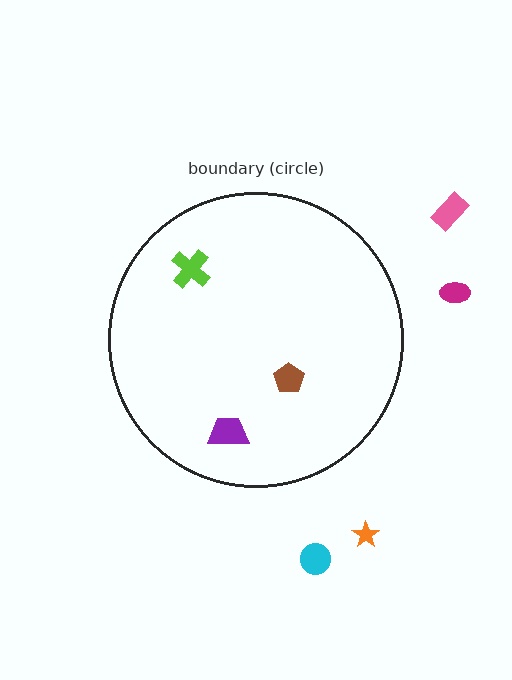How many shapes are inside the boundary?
3 inside, 4 outside.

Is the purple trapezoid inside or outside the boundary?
Inside.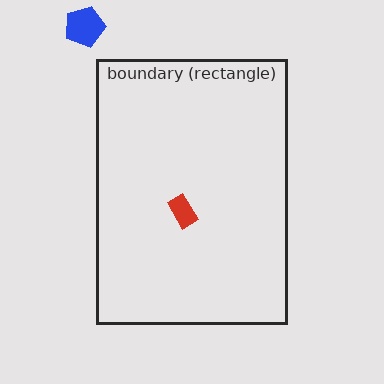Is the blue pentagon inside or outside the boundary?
Outside.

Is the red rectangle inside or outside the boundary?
Inside.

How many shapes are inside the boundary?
1 inside, 1 outside.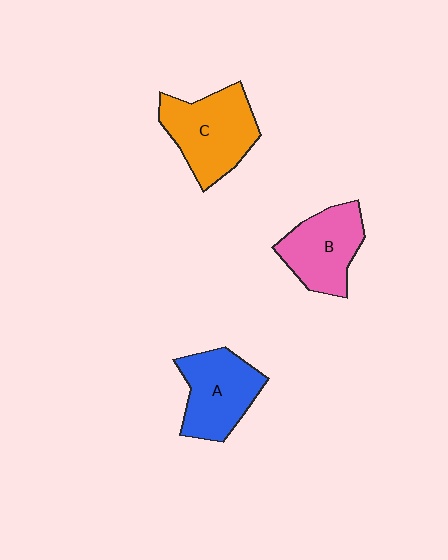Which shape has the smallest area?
Shape B (pink).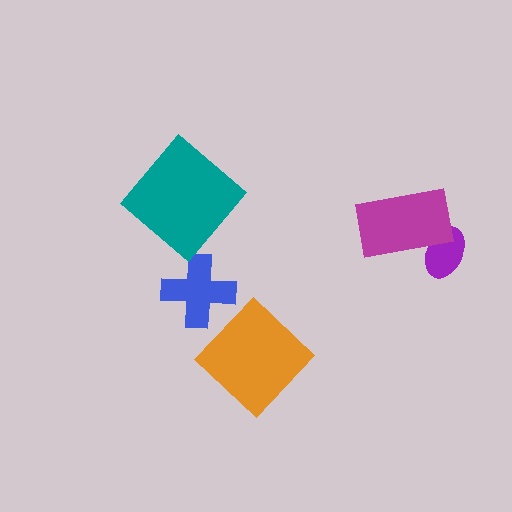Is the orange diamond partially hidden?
No, no other shape covers it.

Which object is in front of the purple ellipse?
The magenta rectangle is in front of the purple ellipse.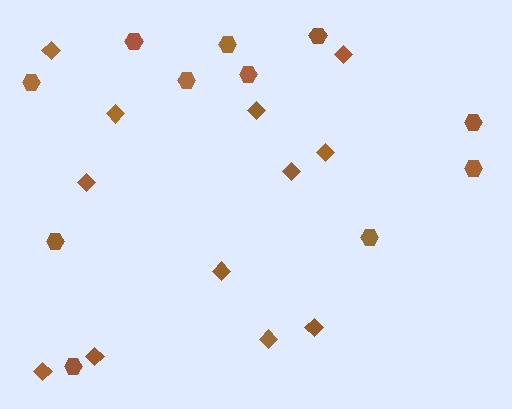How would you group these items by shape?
There are 2 groups: one group of diamonds (12) and one group of hexagons (11).